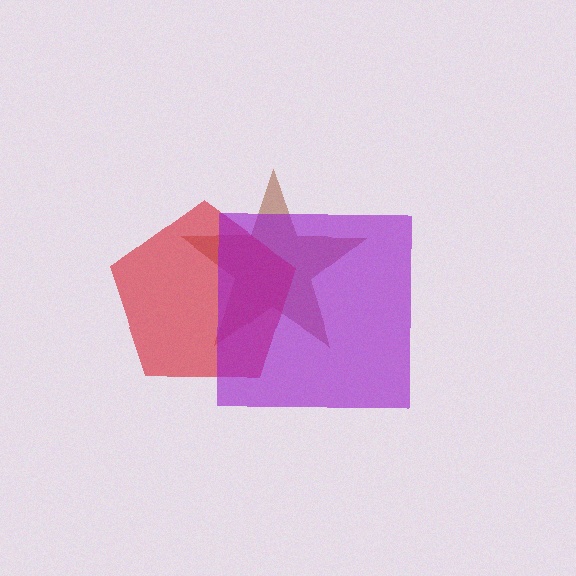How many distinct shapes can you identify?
There are 3 distinct shapes: a brown star, a red pentagon, a purple square.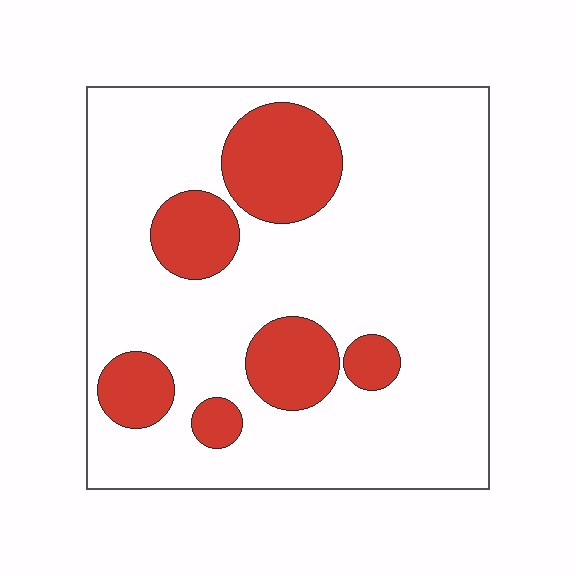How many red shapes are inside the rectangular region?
6.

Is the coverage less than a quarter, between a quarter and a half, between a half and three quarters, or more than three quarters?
Less than a quarter.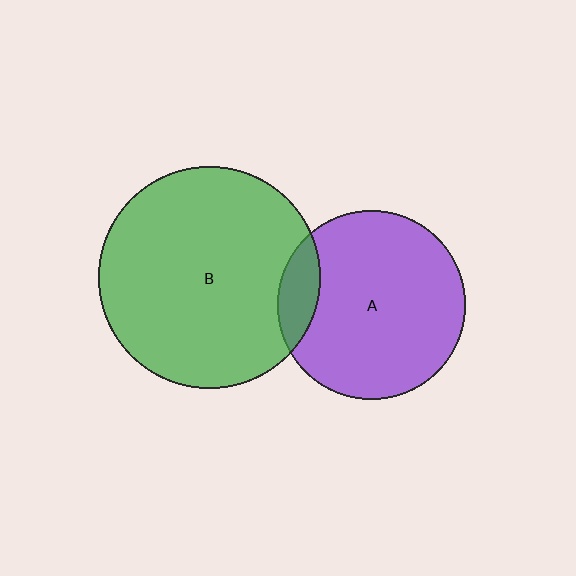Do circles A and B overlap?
Yes.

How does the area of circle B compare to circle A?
Approximately 1.4 times.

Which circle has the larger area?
Circle B (green).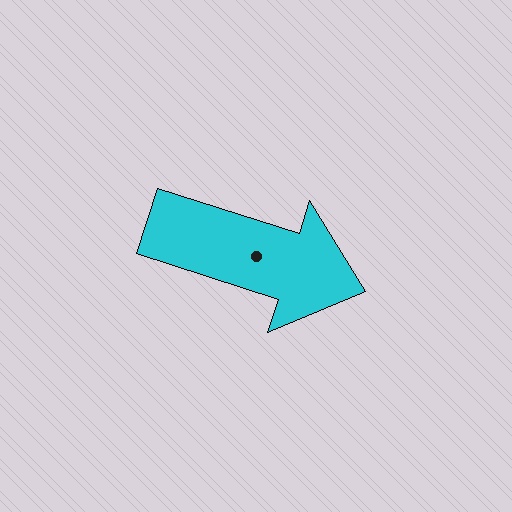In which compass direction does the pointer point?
East.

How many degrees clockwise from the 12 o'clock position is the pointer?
Approximately 108 degrees.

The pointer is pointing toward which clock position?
Roughly 4 o'clock.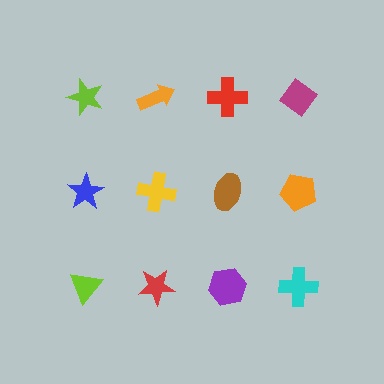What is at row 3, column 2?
A red star.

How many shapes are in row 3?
4 shapes.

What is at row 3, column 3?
A purple hexagon.